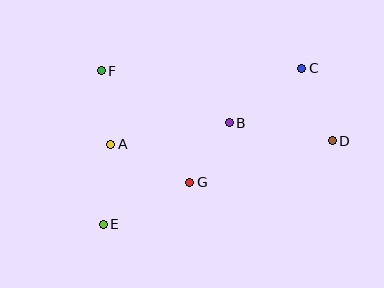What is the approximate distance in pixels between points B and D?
The distance between B and D is approximately 105 pixels.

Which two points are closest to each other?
Points B and G are closest to each other.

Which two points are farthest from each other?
Points C and E are farthest from each other.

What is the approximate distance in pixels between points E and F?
The distance between E and F is approximately 153 pixels.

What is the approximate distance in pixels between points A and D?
The distance between A and D is approximately 221 pixels.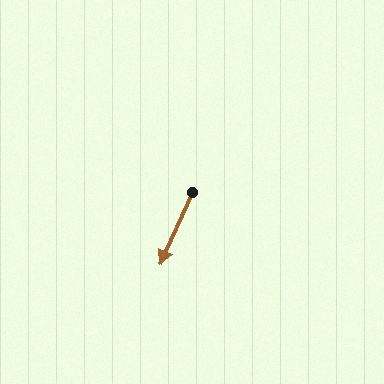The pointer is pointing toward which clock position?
Roughly 7 o'clock.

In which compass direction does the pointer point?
Southwest.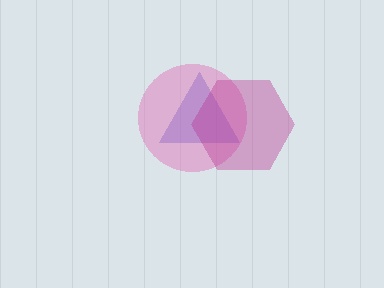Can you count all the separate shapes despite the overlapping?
Yes, there are 3 separate shapes.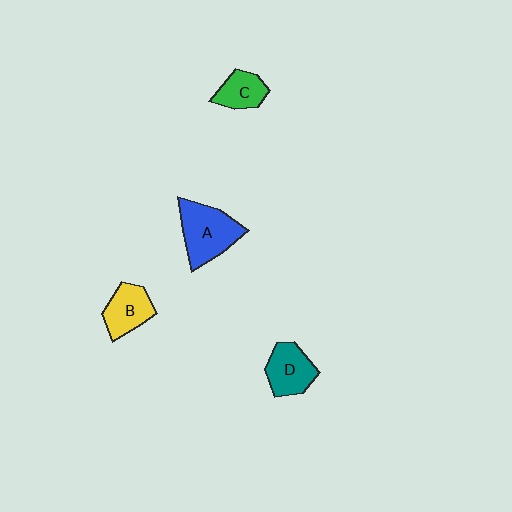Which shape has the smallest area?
Shape C (green).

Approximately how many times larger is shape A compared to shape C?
Approximately 1.8 times.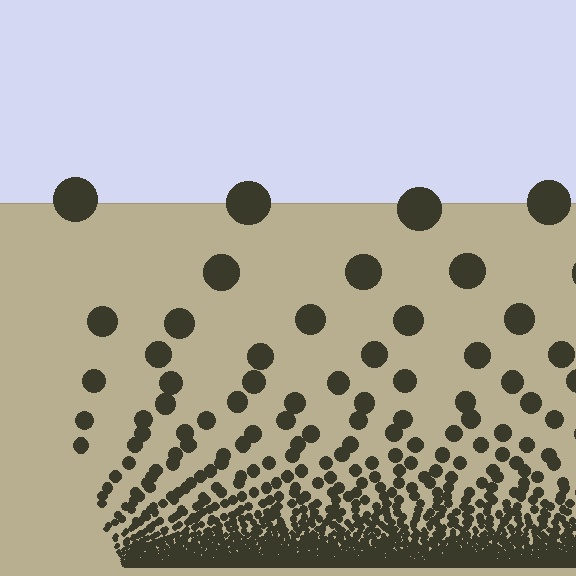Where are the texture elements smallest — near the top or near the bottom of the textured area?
Near the bottom.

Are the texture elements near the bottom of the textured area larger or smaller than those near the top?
Smaller. The gradient is inverted — elements near the bottom are smaller and denser.